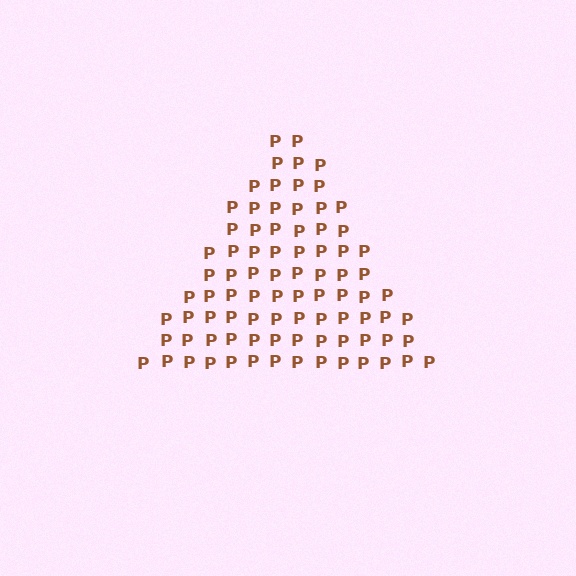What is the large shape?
The large shape is a triangle.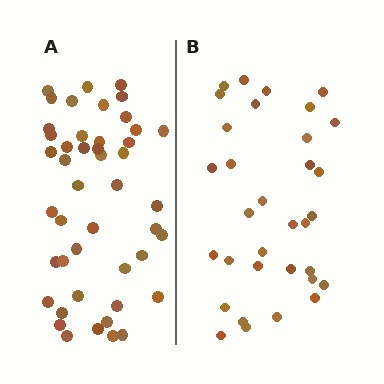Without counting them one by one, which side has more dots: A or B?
Region A (the left region) has more dots.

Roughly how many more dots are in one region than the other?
Region A has approximately 15 more dots than region B.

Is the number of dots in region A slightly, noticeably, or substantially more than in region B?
Region A has noticeably more, but not dramatically so. The ratio is roughly 1.4 to 1.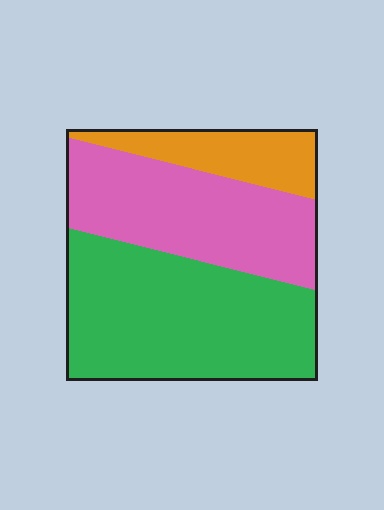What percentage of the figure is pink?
Pink covers around 35% of the figure.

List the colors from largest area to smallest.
From largest to smallest: green, pink, orange.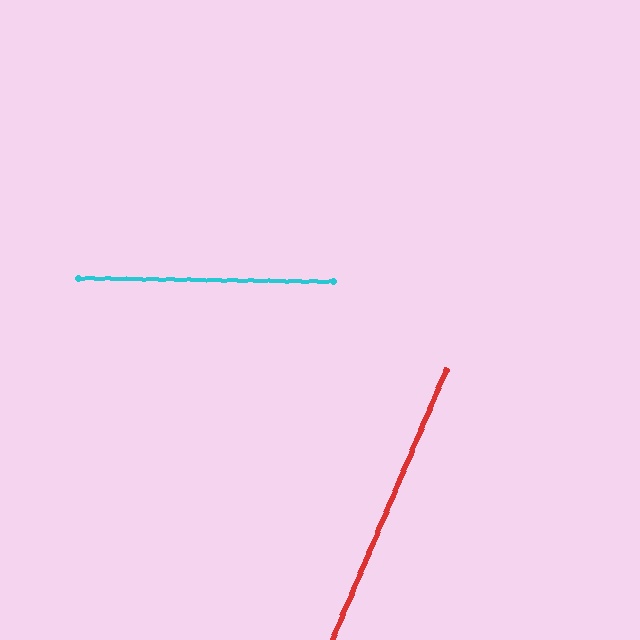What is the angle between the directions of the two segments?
Approximately 68 degrees.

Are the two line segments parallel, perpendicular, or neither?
Neither parallel nor perpendicular — they differ by about 68°.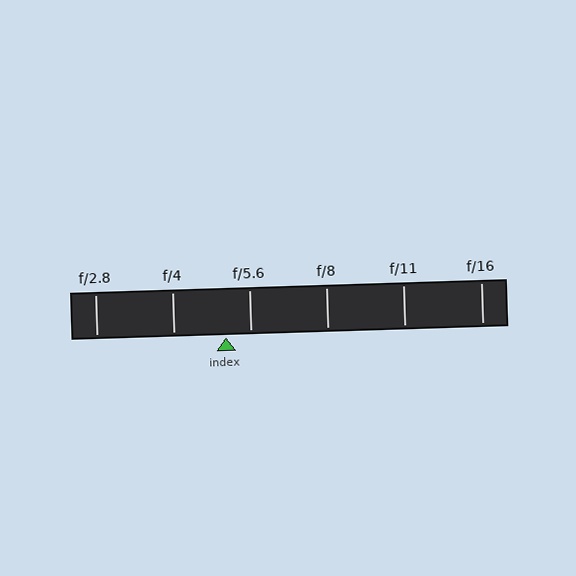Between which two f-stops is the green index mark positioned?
The index mark is between f/4 and f/5.6.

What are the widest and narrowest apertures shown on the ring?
The widest aperture shown is f/2.8 and the narrowest is f/16.